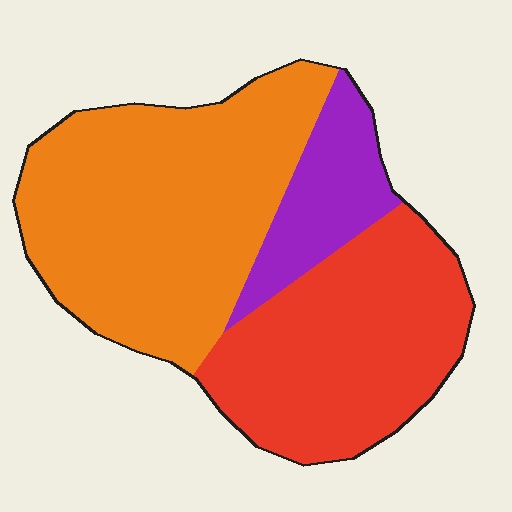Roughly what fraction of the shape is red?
Red covers 37% of the shape.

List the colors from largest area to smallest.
From largest to smallest: orange, red, purple.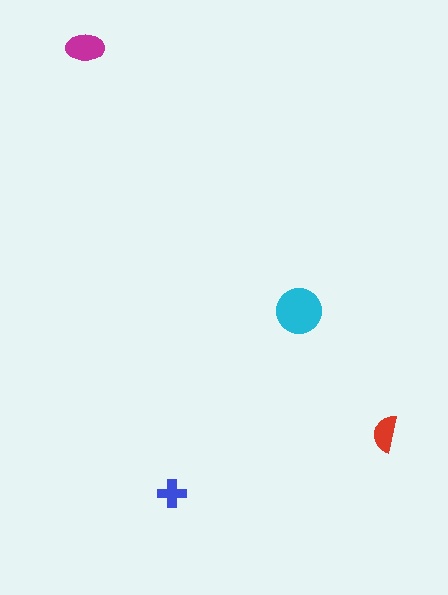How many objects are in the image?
There are 4 objects in the image.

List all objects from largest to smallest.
The cyan circle, the magenta ellipse, the red semicircle, the blue cross.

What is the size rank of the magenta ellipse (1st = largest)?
2nd.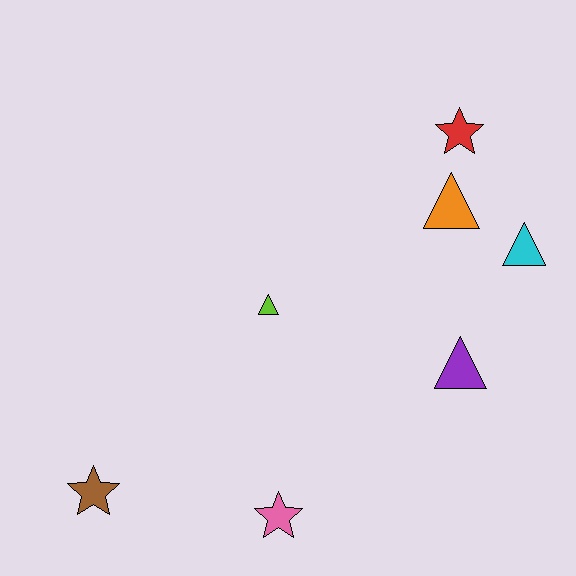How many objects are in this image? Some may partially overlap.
There are 7 objects.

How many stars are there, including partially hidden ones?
There are 3 stars.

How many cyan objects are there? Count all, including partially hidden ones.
There is 1 cyan object.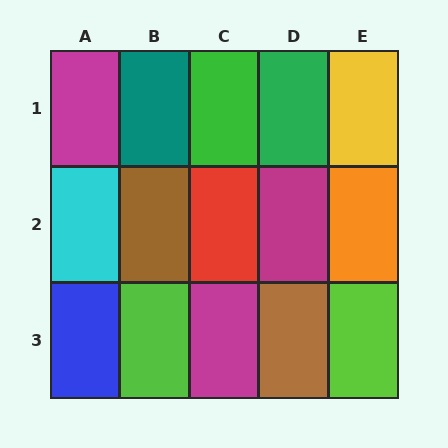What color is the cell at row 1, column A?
Magenta.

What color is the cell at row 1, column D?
Green.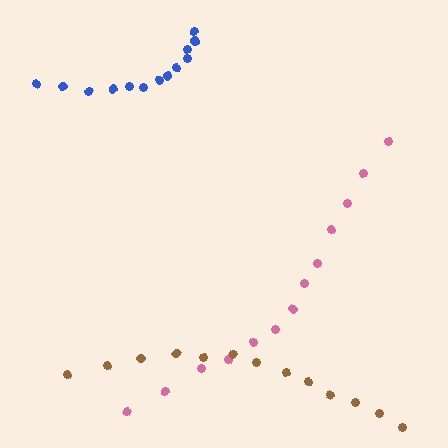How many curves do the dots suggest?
There are 3 distinct paths.